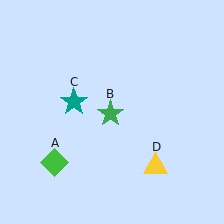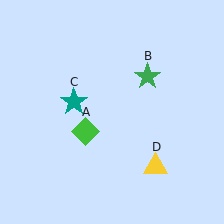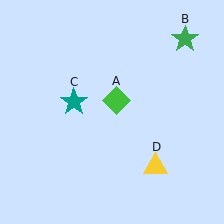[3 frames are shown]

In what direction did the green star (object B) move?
The green star (object B) moved up and to the right.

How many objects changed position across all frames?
2 objects changed position: green diamond (object A), green star (object B).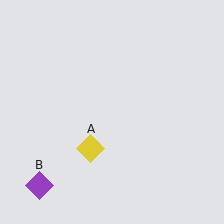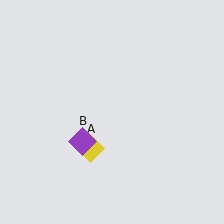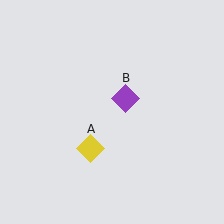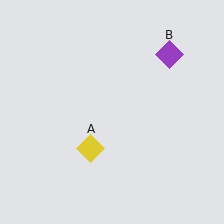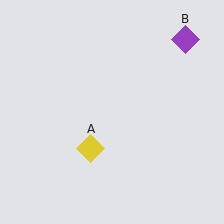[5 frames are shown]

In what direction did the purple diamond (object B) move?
The purple diamond (object B) moved up and to the right.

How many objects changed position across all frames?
1 object changed position: purple diamond (object B).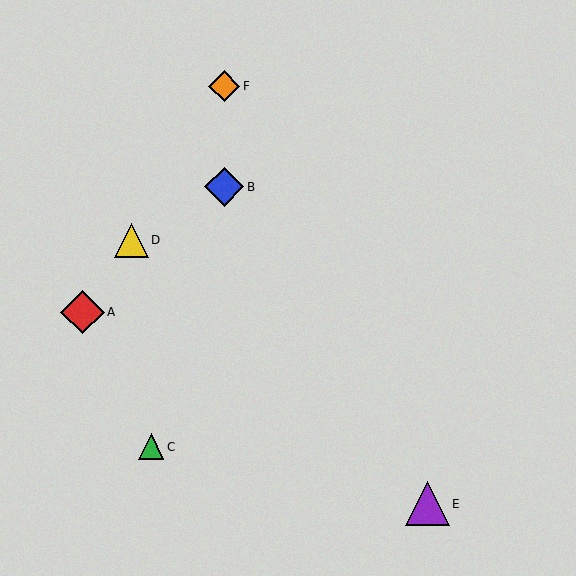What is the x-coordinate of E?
Object E is at x≈428.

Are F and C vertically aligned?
No, F is at x≈224 and C is at x≈151.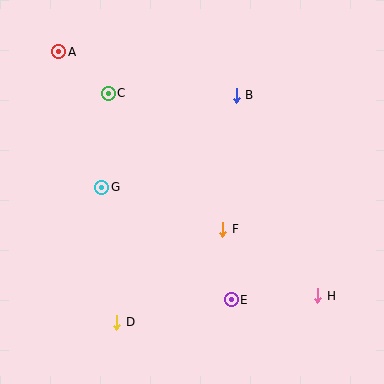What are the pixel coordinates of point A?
Point A is at (59, 52).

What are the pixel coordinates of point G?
Point G is at (102, 187).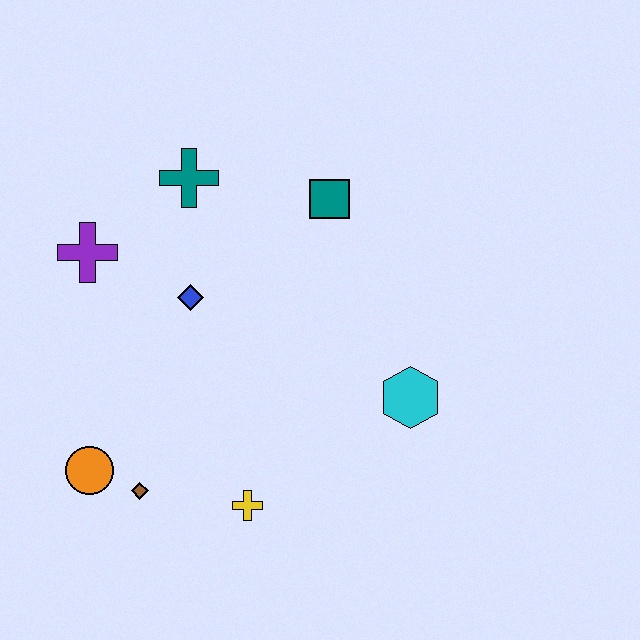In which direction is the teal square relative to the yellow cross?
The teal square is above the yellow cross.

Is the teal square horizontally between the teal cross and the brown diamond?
No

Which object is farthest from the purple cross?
The cyan hexagon is farthest from the purple cross.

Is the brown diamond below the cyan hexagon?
Yes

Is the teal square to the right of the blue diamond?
Yes